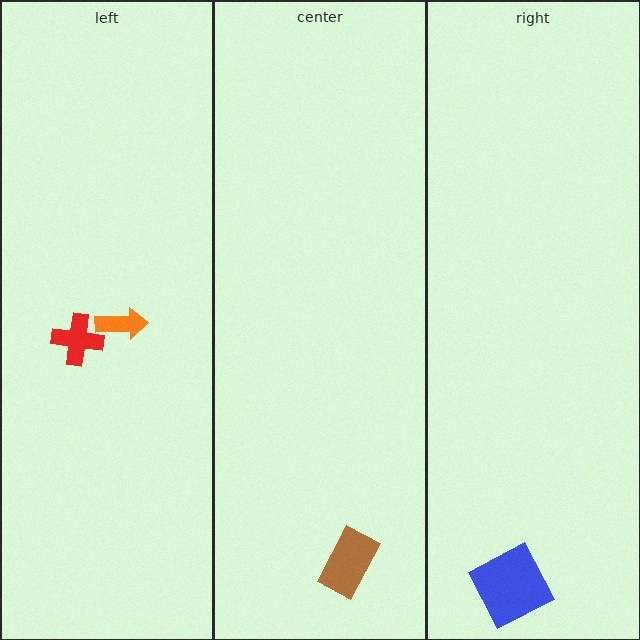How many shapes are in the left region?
2.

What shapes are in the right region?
The blue square.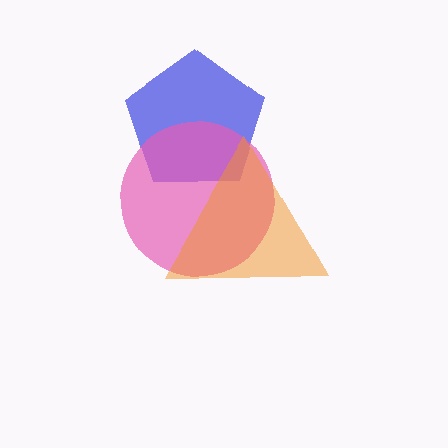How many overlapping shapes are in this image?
There are 3 overlapping shapes in the image.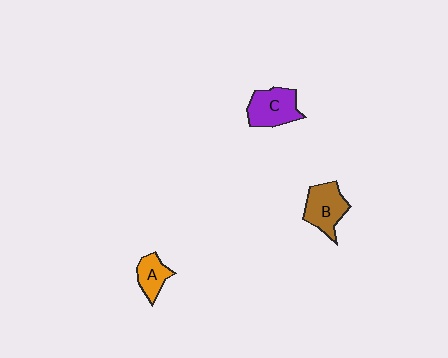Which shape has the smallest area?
Shape A (orange).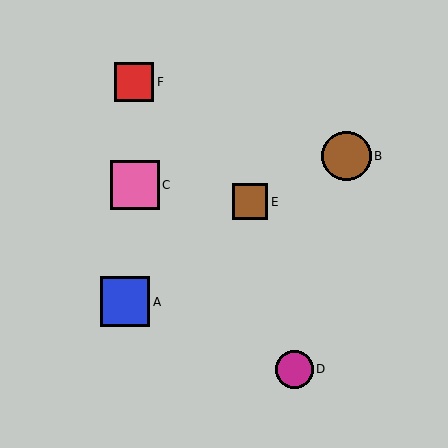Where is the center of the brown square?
The center of the brown square is at (250, 202).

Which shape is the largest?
The brown circle (labeled B) is the largest.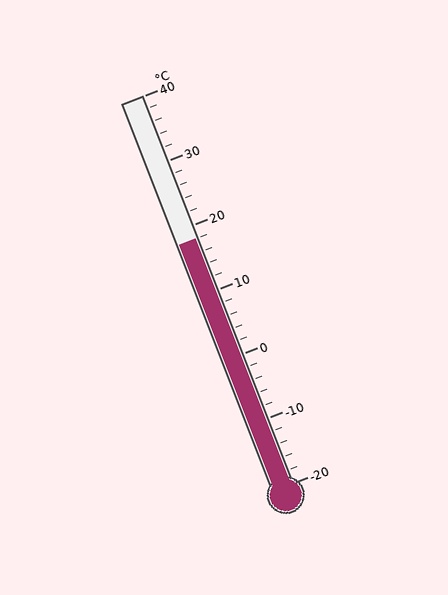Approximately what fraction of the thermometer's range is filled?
The thermometer is filled to approximately 65% of its range.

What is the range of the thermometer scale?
The thermometer scale ranges from -20°C to 40°C.